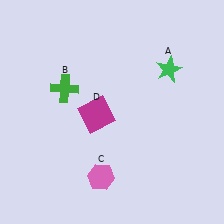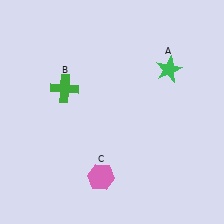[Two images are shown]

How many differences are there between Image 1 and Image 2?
There is 1 difference between the two images.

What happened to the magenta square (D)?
The magenta square (D) was removed in Image 2. It was in the bottom-left area of Image 1.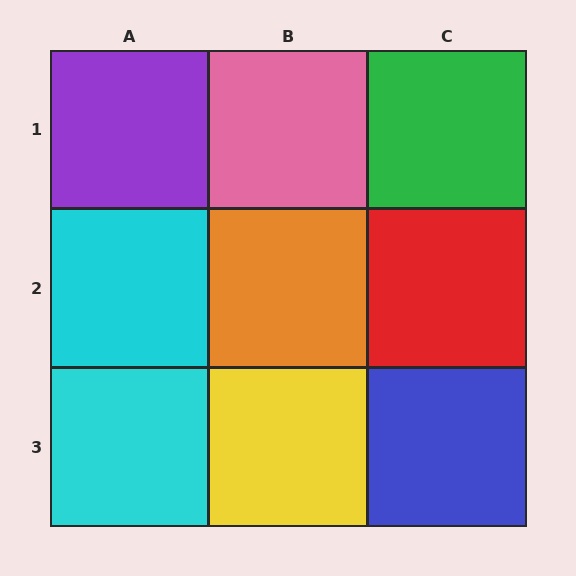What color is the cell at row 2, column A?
Cyan.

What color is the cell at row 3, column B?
Yellow.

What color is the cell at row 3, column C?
Blue.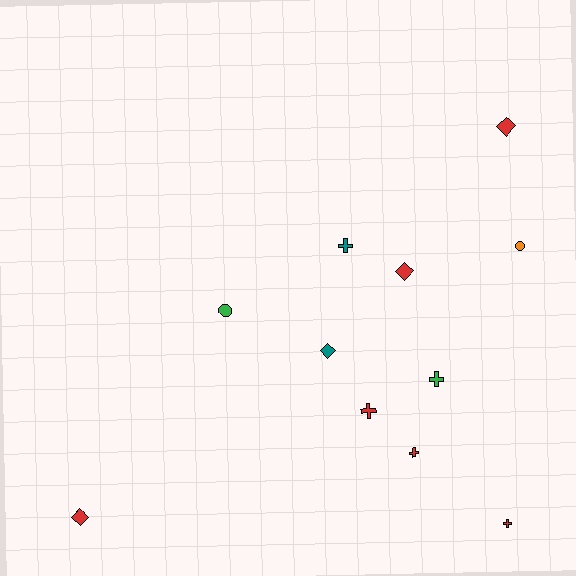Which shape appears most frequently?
Cross, with 5 objects.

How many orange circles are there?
There is 1 orange circle.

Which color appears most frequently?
Red, with 6 objects.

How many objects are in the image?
There are 11 objects.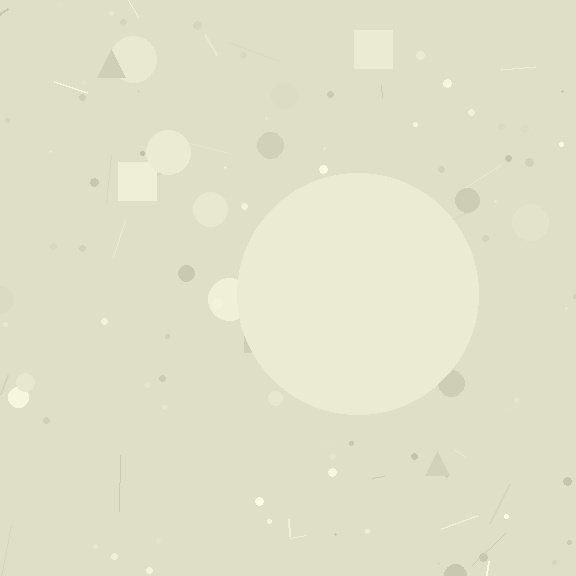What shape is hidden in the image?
A circle is hidden in the image.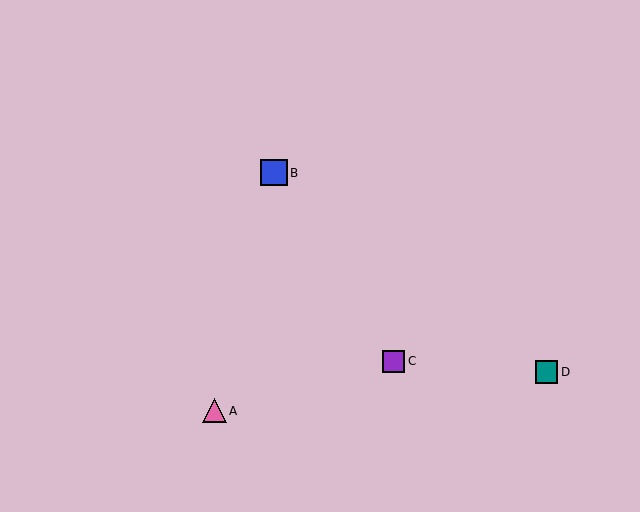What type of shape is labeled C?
Shape C is a purple square.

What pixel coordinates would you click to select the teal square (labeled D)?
Click at (547, 372) to select the teal square D.